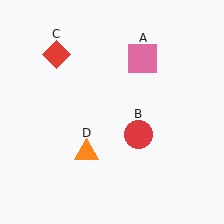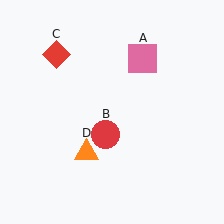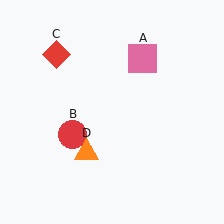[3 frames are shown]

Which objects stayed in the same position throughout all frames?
Pink square (object A) and red diamond (object C) and orange triangle (object D) remained stationary.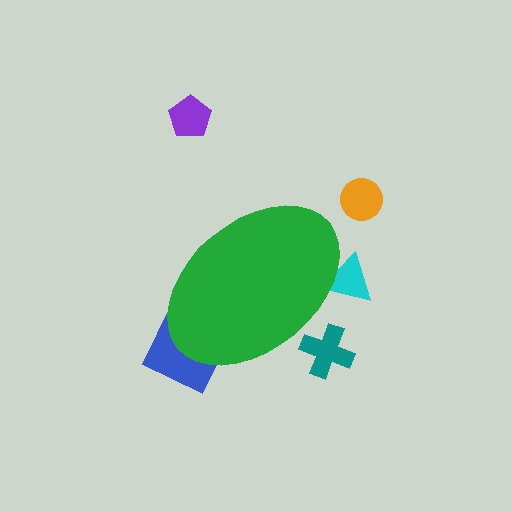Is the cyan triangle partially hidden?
Yes, the cyan triangle is partially hidden behind the green ellipse.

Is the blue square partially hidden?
Yes, the blue square is partially hidden behind the green ellipse.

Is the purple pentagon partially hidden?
No, the purple pentagon is fully visible.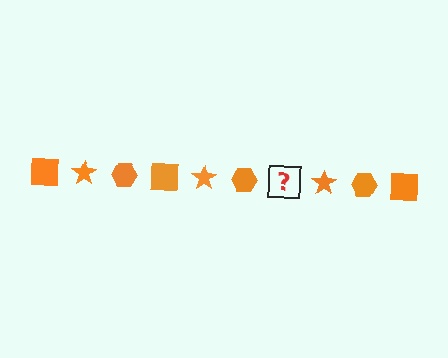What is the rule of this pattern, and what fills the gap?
The rule is that the pattern cycles through square, star, hexagon shapes in orange. The gap should be filled with an orange square.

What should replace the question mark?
The question mark should be replaced with an orange square.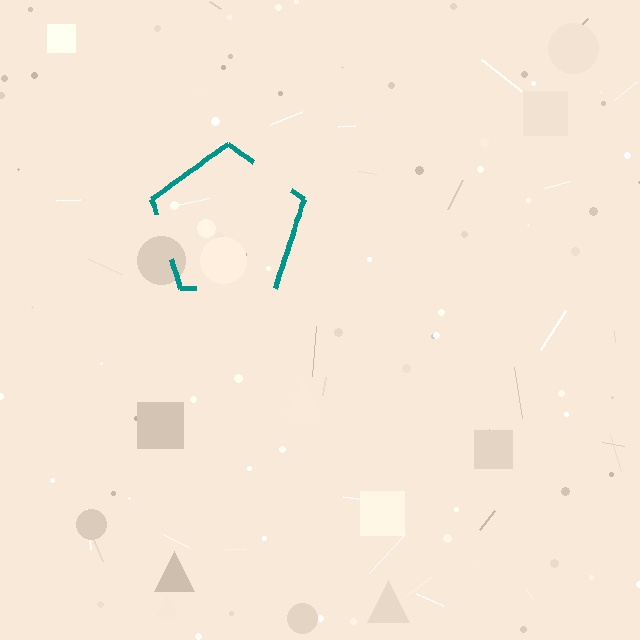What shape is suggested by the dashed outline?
The dashed outline suggests a pentagon.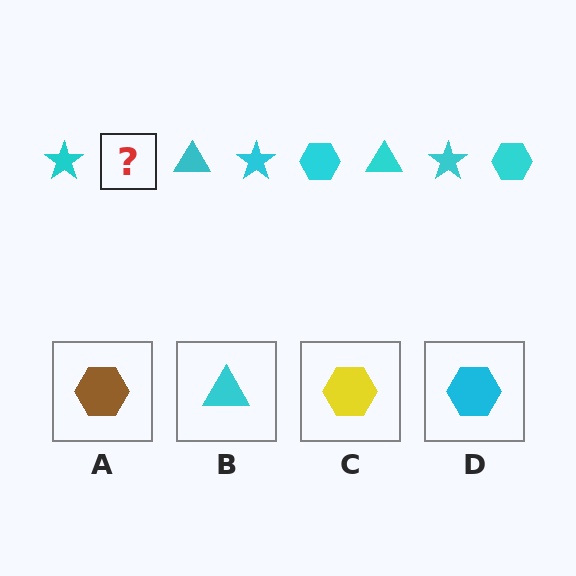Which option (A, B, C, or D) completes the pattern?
D.